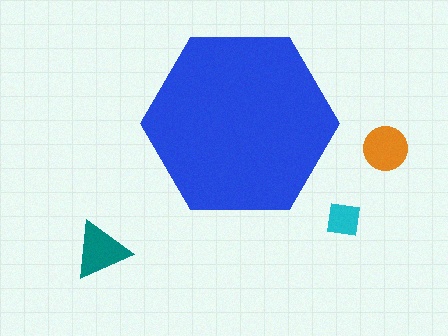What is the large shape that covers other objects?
A blue hexagon.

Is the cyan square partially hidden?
No, the cyan square is fully visible.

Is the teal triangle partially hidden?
No, the teal triangle is fully visible.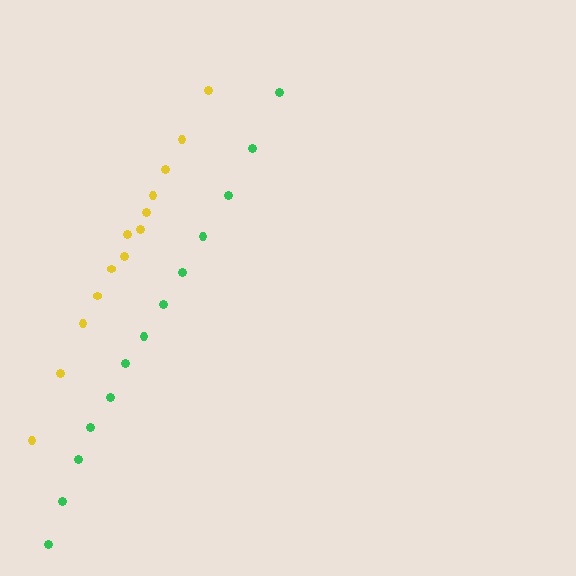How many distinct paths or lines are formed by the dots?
There are 2 distinct paths.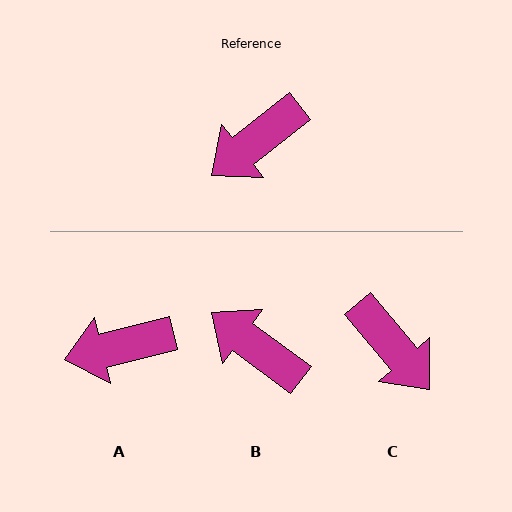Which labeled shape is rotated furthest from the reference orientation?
C, about 92 degrees away.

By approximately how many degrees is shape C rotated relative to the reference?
Approximately 92 degrees counter-clockwise.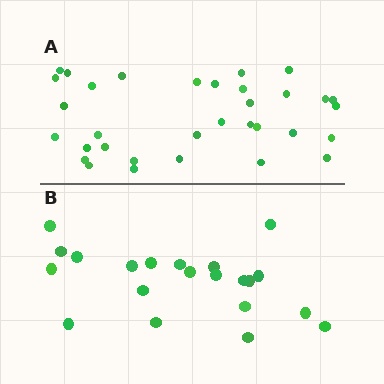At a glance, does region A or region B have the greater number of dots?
Region A (the top region) has more dots.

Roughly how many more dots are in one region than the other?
Region A has roughly 12 or so more dots than region B.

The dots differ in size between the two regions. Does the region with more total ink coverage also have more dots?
No. Region B has more total ink coverage because its dots are larger, but region A actually contains more individual dots. Total area can be misleading — the number of items is what matters here.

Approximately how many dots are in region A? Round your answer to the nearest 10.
About 30 dots. (The exact count is 33, which rounds to 30.)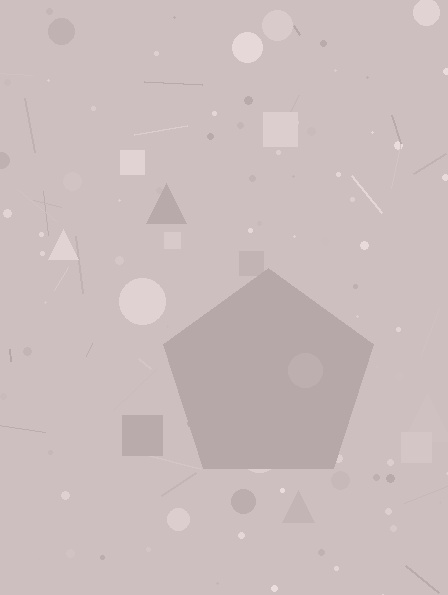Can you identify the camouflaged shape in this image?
The camouflaged shape is a pentagon.